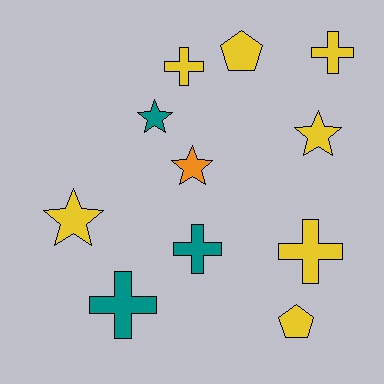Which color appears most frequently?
Yellow, with 7 objects.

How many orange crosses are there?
There are no orange crosses.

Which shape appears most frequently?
Cross, with 5 objects.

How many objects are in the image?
There are 11 objects.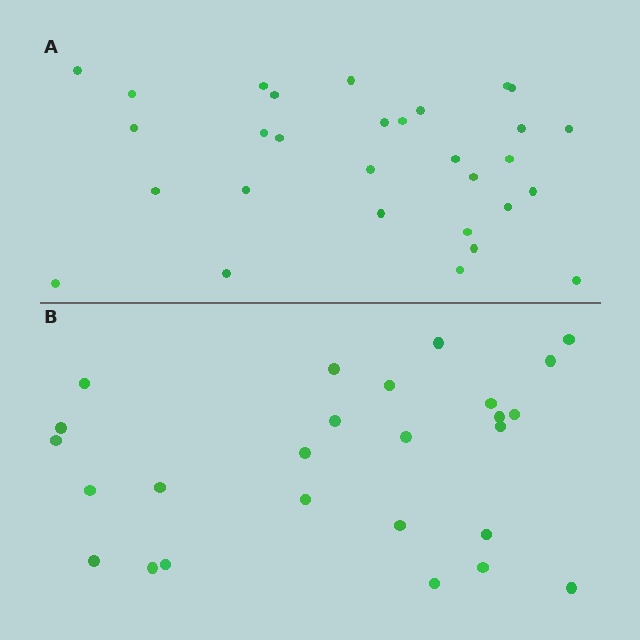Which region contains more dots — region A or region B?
Region A (the top region) has more dots.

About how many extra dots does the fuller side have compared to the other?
Region A has about 4 more dots than region B.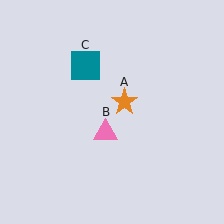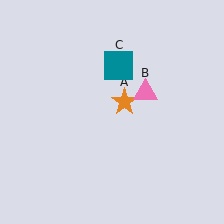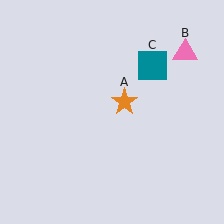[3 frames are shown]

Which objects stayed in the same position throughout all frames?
Orange star (object A) remained stationary.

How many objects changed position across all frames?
2 objects changed position: pink triangle (object B), teal square (object C).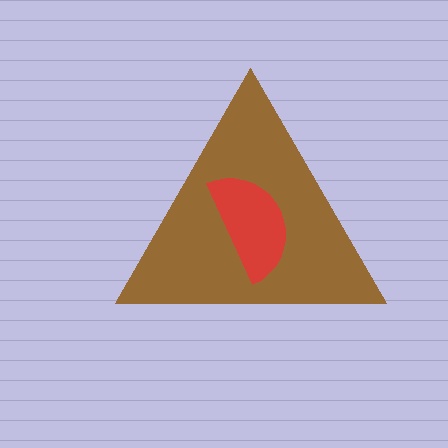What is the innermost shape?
The red semicircle.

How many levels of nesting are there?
2.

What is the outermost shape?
The brown triangle.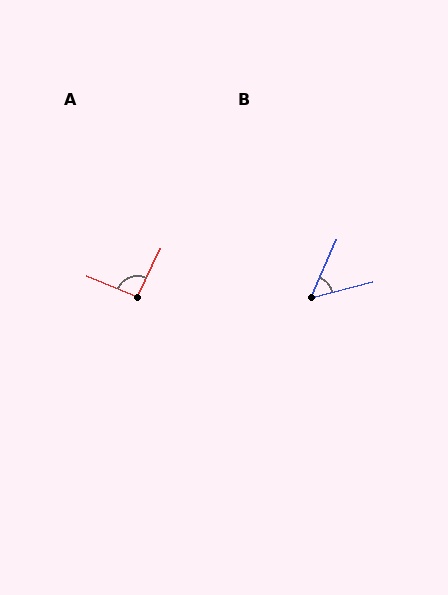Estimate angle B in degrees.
Approximately 51 degrees.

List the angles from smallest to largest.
B (51°), A (92°).